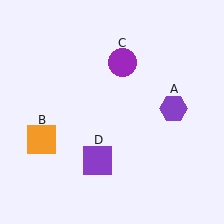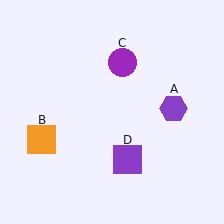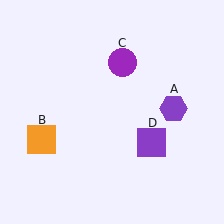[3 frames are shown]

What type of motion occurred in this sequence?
The purple square (object D) rotated counterclockwise around the center of the scene.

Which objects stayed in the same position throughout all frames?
Purple hexagon (object A) and orange square (object B) and purple circle (object C) remained stationary.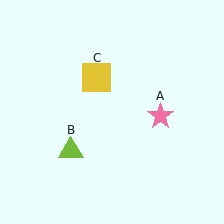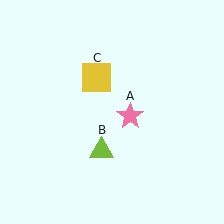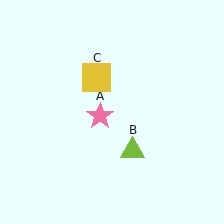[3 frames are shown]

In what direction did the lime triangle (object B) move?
The lime triangle (object B) moved right.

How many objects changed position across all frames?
2 objects changed position: pink star (object A), lime triangle (object B).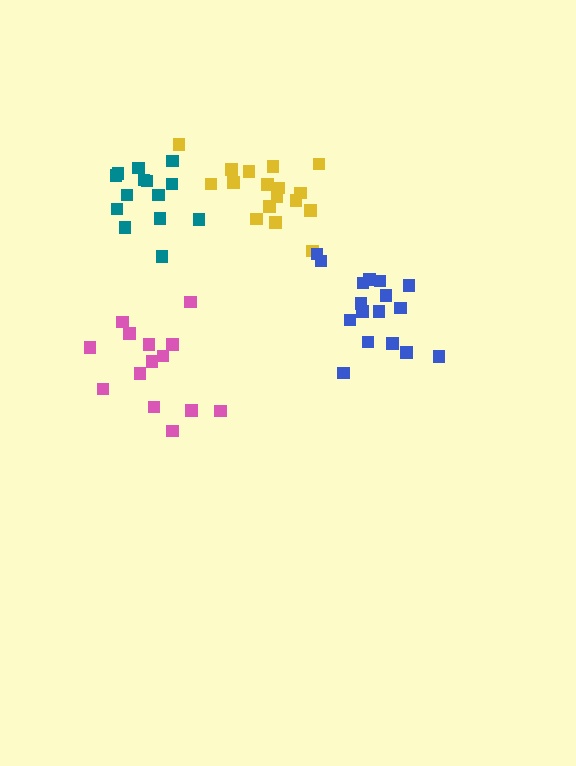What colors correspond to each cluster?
The clusters are colored: yellow, blue, pink, teal.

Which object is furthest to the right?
The blue cluster is rightmost.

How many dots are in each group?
Group 1: 17 dots, Group 2: 18 dots, Group 3: 14 dots, Group 4: 14 dots (63 total).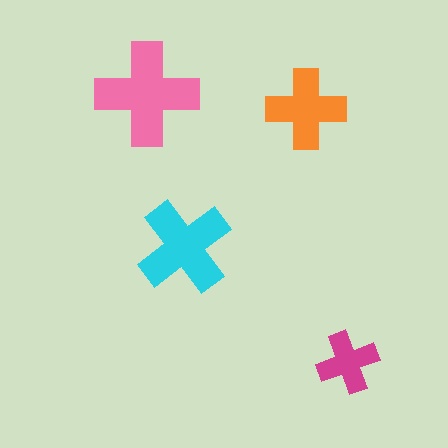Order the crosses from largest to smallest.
the pink one, the cyan one, the orange one, the magenta one.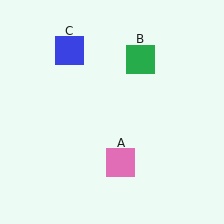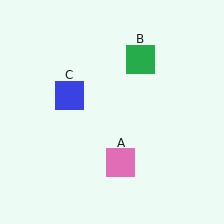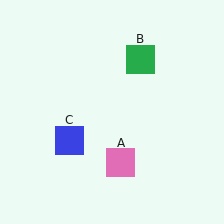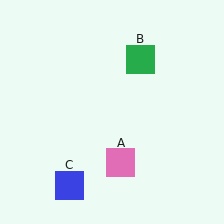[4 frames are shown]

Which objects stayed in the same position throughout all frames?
Pink square (object A) and green square (object B) remained stationary.